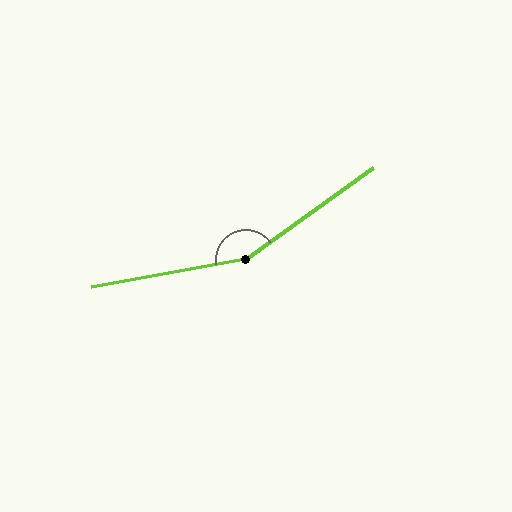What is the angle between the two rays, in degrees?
Approximately 154 degrees.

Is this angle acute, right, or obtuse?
It is obtuse.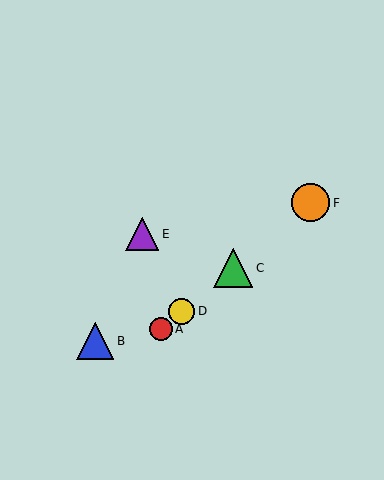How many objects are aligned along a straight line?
4 objects (A, C, D, F) are aligned along a straight line.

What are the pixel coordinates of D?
Object D is at (182, 311).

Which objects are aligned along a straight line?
Objects A, C, D, F are aligned along a straight line.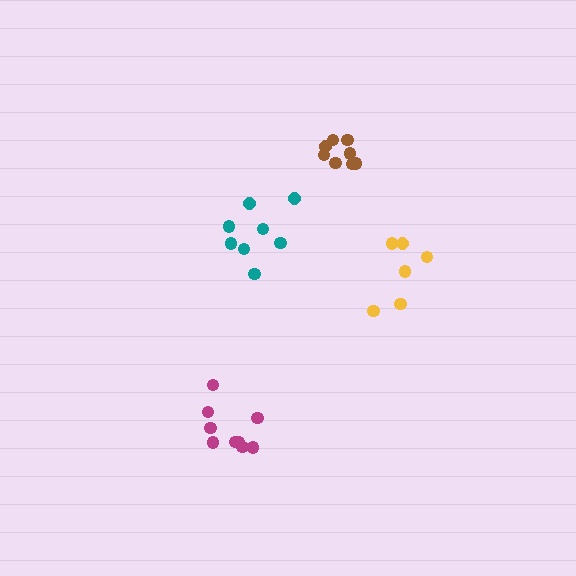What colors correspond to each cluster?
The clusters are colored: magenta, teal, brown, yellow.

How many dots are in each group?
Group 1: 9 dots, Group 2: 8 dots, Group 3: 8 dots, Group 4: 6 dots (31 total).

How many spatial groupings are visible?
There are 4 spatial groupings.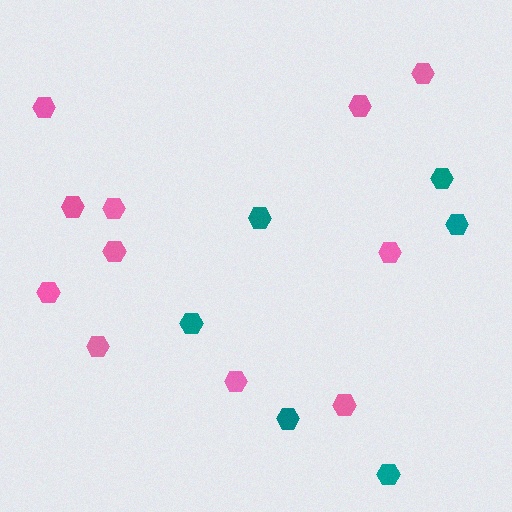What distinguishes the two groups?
There are 2 groups: one group of pink hexagons (11) and one group of teal hexagons (6).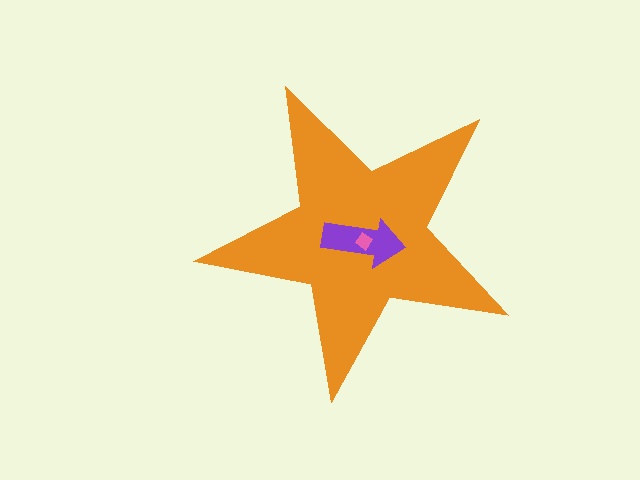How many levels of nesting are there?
3.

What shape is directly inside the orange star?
The purple arrow.